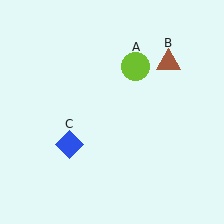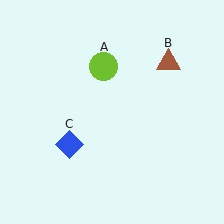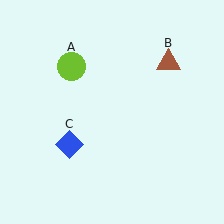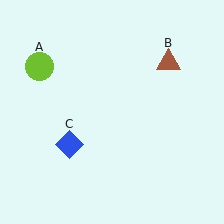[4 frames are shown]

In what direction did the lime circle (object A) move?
The lime circle (object A) moved left.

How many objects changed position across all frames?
1 object changed position: lime circle (object A).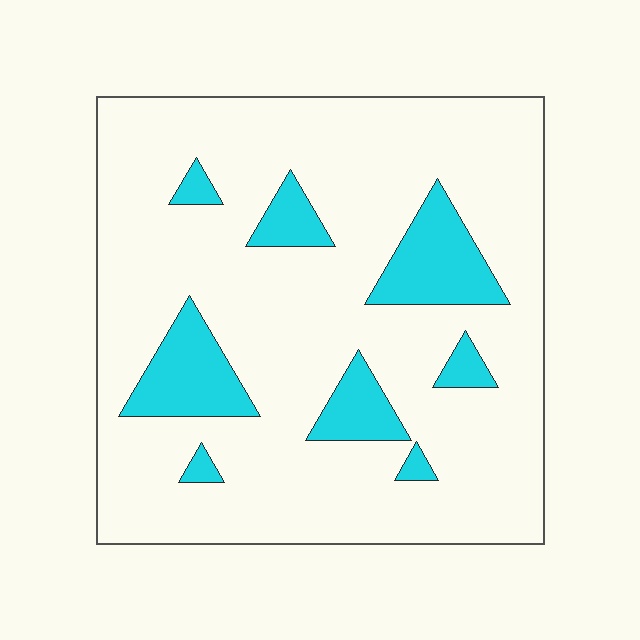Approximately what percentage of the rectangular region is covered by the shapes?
Approximately 15%.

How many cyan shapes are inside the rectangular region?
8.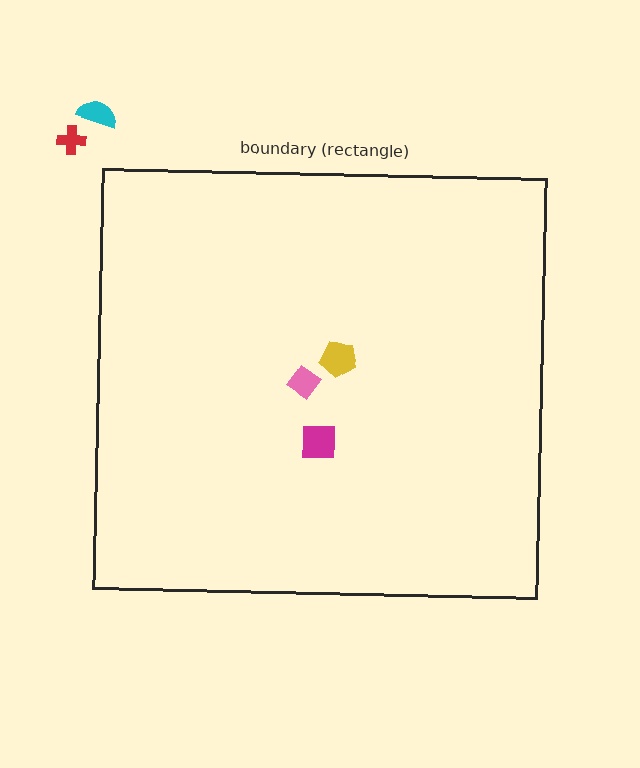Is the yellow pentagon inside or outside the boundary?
Inside.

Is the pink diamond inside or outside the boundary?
Inside.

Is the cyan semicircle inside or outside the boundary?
Outside.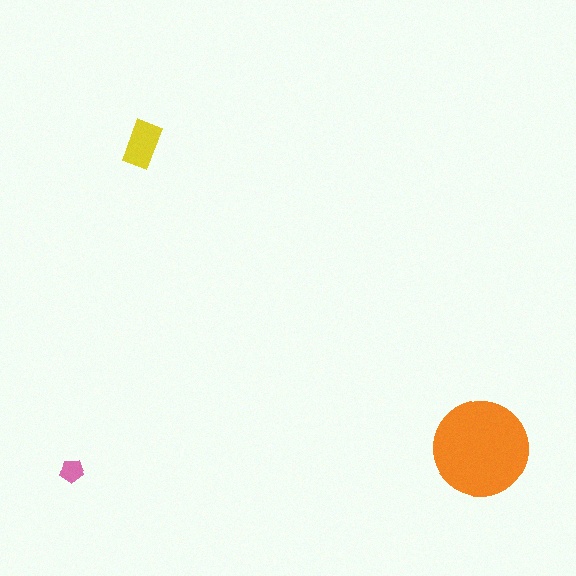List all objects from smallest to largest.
The pink pentagon, the yellow rectangle, the orange circle.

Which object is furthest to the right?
The orange circle is rightmost.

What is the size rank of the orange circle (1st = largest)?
1st.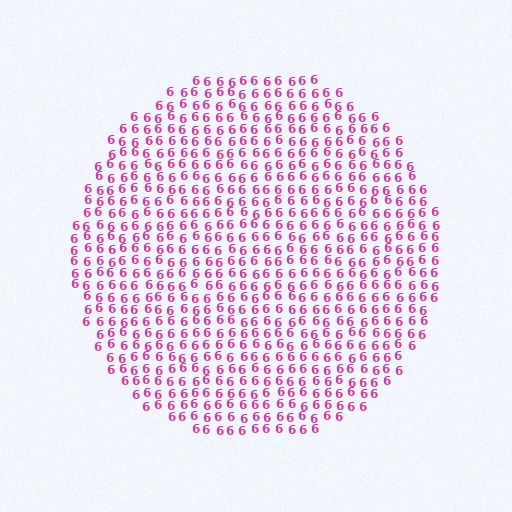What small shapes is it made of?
It is made of small digit 6's.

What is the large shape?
The large shape is a circle.